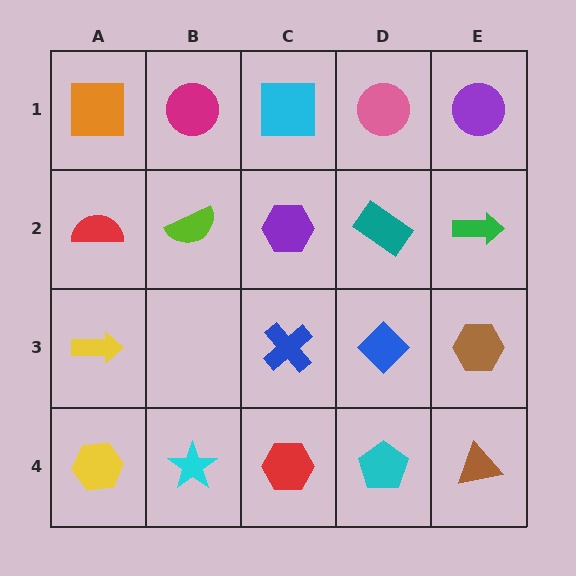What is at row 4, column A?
A yellow hexagon.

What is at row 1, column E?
A purple circle.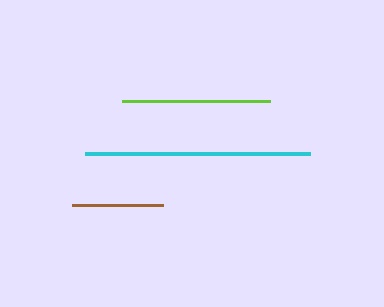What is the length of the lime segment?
The lime segment is approximately 148 pixels long.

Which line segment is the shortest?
The brown line is the shortest at approximately 92 pixels.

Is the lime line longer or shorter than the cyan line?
The cyan line is longer than the lime line.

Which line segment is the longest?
The cyan line is the longest at approximately 224 pixels.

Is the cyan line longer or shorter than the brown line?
The cyan line is longer than the brown line.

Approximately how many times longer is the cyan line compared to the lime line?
The cyan line is approximately 1.5 times the length of the lime line.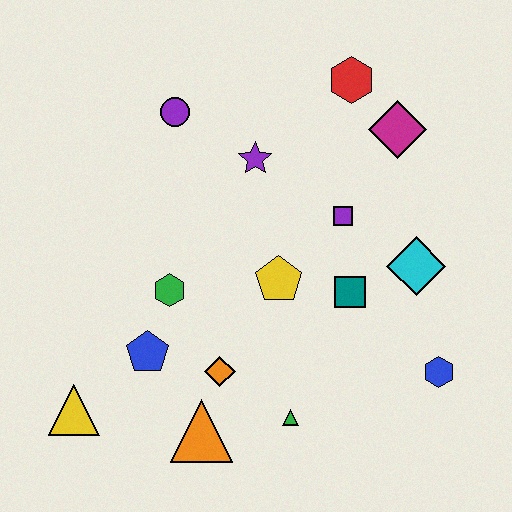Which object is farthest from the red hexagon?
The yellow triangle is farthest from the red hexagon.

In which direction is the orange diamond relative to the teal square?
The orange diamond is to the left of the teal square.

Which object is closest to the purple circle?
The purple star is closest to the purple circle.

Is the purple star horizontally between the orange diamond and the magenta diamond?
Yes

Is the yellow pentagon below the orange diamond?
No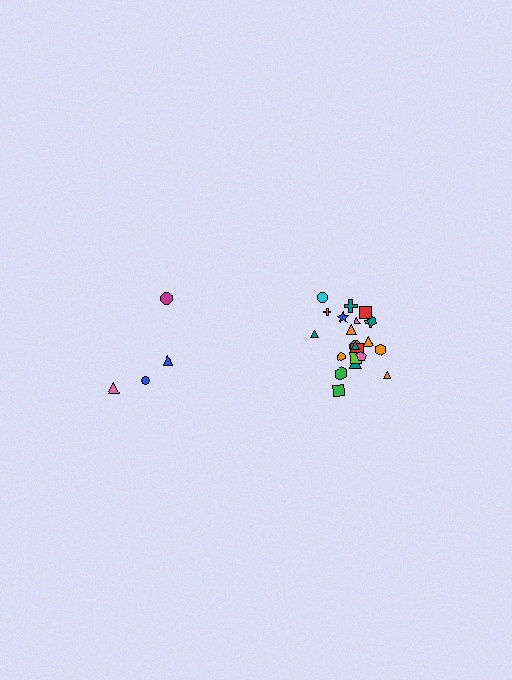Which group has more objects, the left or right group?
The right group.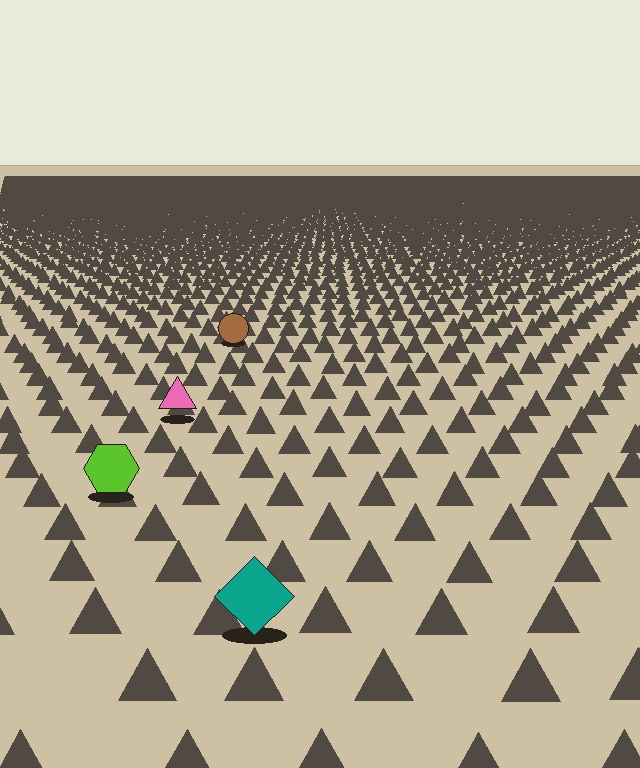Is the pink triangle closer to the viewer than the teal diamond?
No. The teal diamond is closer — you can tell from the texture gradient: the ground texture is coarser near it.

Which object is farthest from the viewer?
The brown circle is farthest from the viewer. It appears smaller and the ground texture around it is denser.